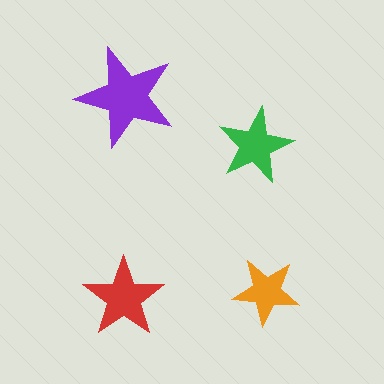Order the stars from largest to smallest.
the purple one, the red one, the green one, the orange one.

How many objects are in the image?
There are 4 objects in the image.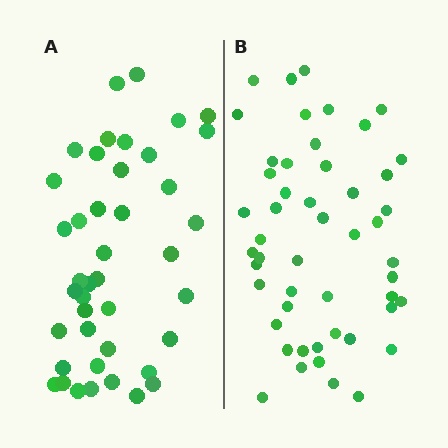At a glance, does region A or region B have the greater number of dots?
Region B (the right region) has more dots.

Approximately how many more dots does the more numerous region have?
Region B has roughly 8 or so more dots than region A.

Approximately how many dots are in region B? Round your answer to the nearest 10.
About 50 dots.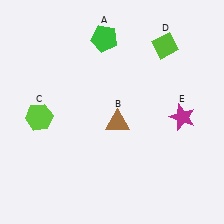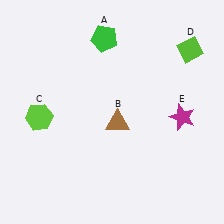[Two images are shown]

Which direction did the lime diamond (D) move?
The lime diamond (D) moved right.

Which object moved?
The lime diamond (D) moved right.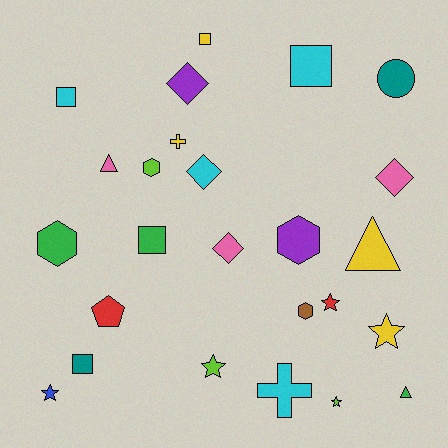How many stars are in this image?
There are 5 stars.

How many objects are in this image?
There are 25 objects.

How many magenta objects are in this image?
There are no magenta objects.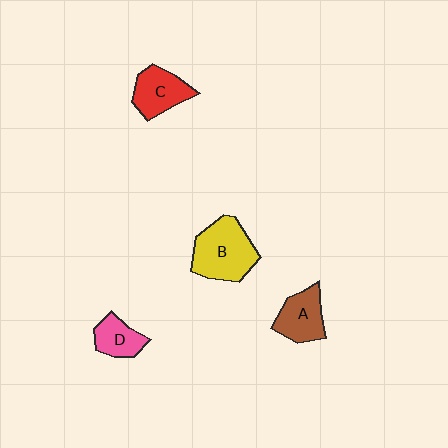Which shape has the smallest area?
Shape D (pink).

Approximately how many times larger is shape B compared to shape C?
Approximately 1.5 times.